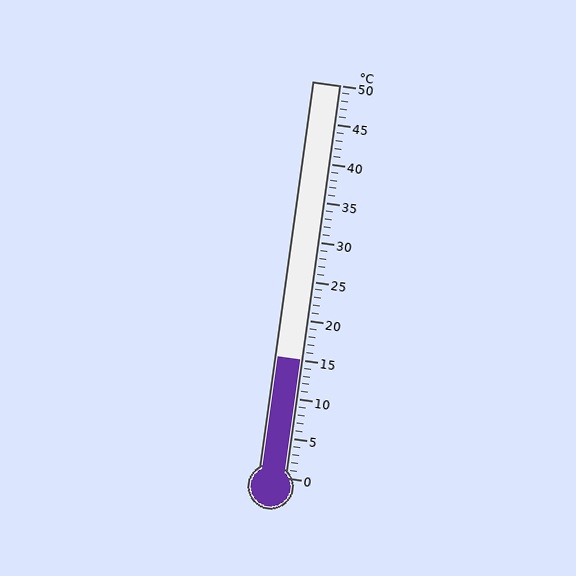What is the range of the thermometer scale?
The thermometer scale ranges from 0°C to 50°C.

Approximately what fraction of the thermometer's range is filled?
The thermometer is filled to approximately 30% of its range.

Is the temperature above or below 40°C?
The temperature is below 40°C.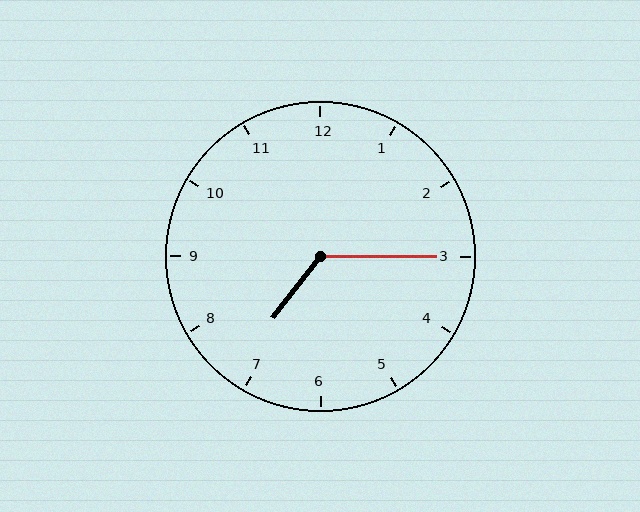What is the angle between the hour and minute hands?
Approximately 128 degrees.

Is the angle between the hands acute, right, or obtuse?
It is obtuse.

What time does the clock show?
7:15.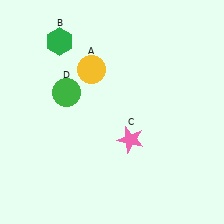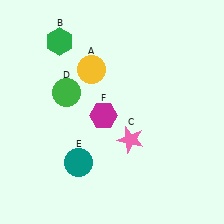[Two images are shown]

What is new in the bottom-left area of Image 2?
A teal circle (E) was added in the bottom-left area of Image 2.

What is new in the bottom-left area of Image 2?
A magenta hexagon (F) was added in the bottom-left area of Image 2.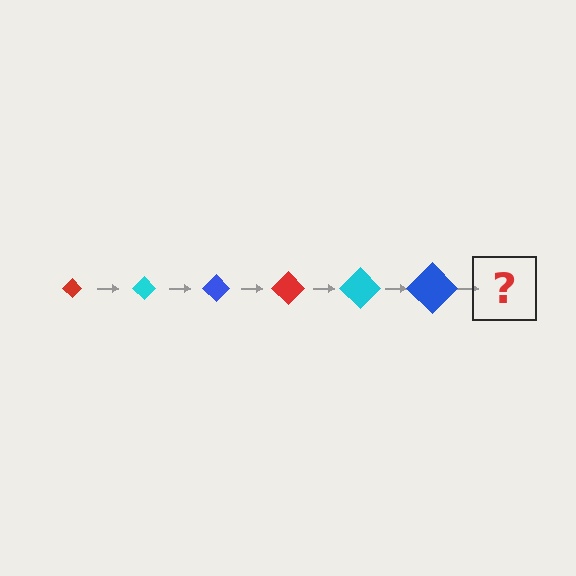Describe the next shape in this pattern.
It should be a red diamond, larger than the previous one.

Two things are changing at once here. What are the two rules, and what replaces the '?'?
The two rules are that the diamond grows larger each step and the color cycles through red, cyan, and blue. The '?' should be a red diamond, larger than the previous one.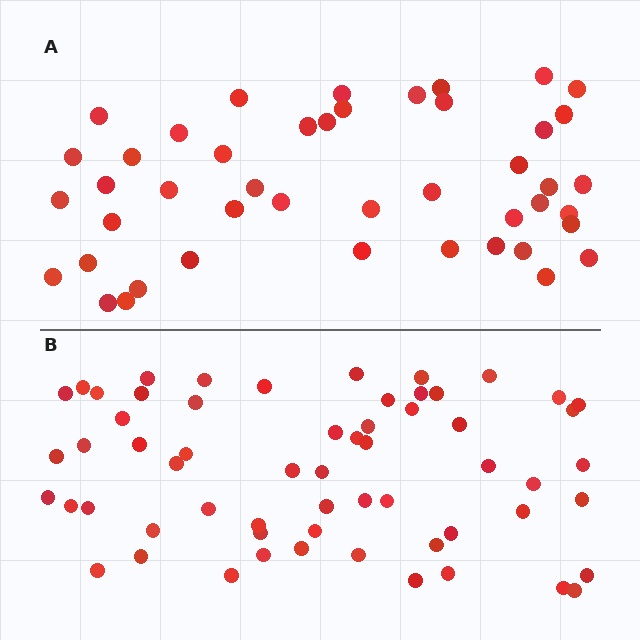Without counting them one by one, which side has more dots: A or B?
Region B (the bottom region) has more dots.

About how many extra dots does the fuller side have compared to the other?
Region B has approximately 15 more dots than region A.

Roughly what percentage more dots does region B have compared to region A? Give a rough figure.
About 35% more.